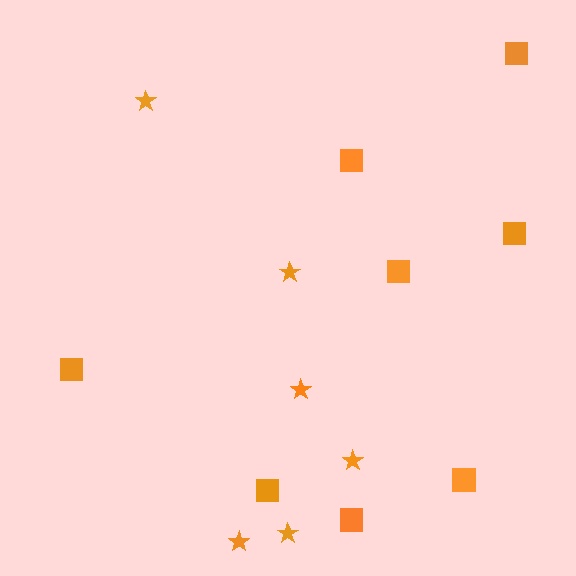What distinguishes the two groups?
There are 2 groups: one group of stars (6) and one group of squares (8).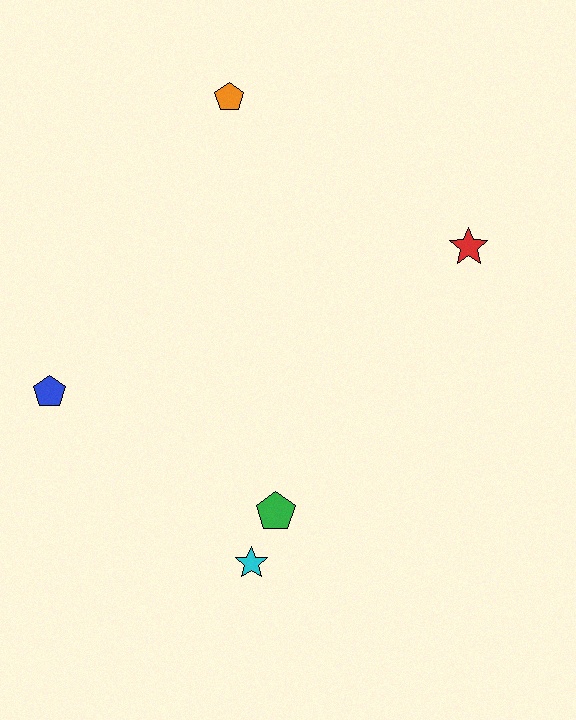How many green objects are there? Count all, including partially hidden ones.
There is 1 green object.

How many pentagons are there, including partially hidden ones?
There are 3 pentagons.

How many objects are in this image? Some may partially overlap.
There are 5 objects.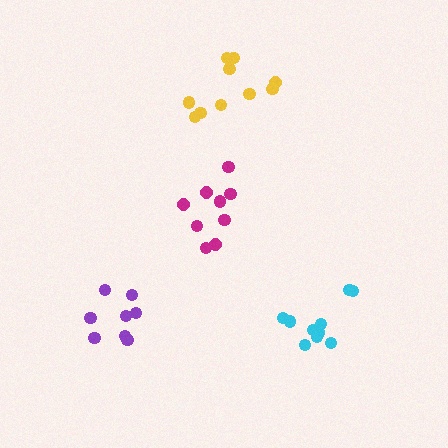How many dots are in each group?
Group 1: 10 dots, Group 2: 10 dots, Group 3: 9 dots, Group 4: 8 dots (37 total).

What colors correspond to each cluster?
The clusters are colored: yellow, cyan, magenta, purple.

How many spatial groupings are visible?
There are 4 spatial groupings.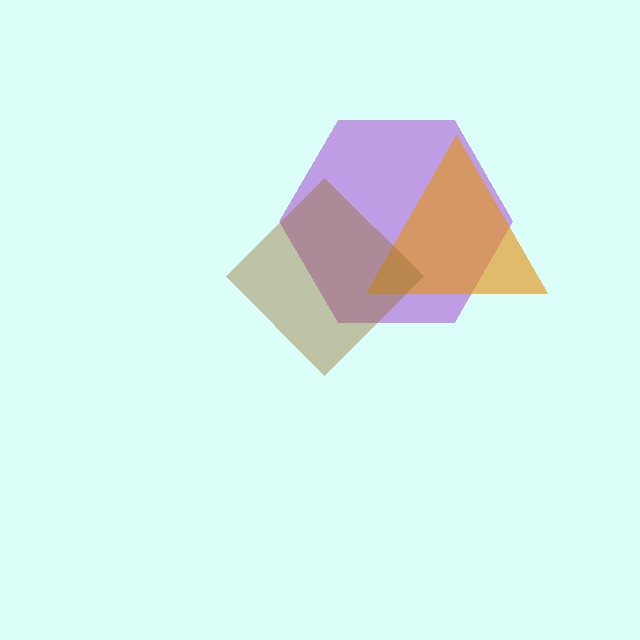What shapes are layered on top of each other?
The layered shapes are: a purple hexagon, an orange triangle, a brown diamond.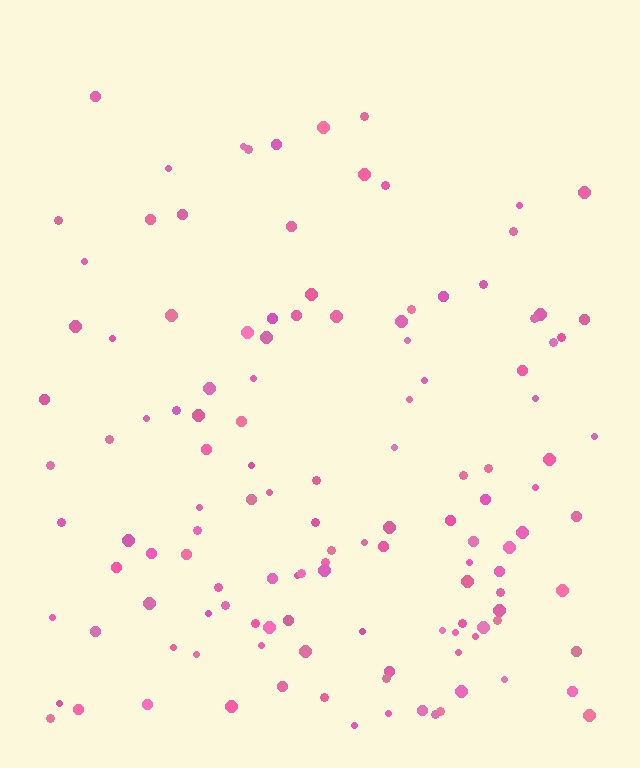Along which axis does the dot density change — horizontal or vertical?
Vertical.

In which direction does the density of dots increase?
From top to bottom, with the bottom side densest.